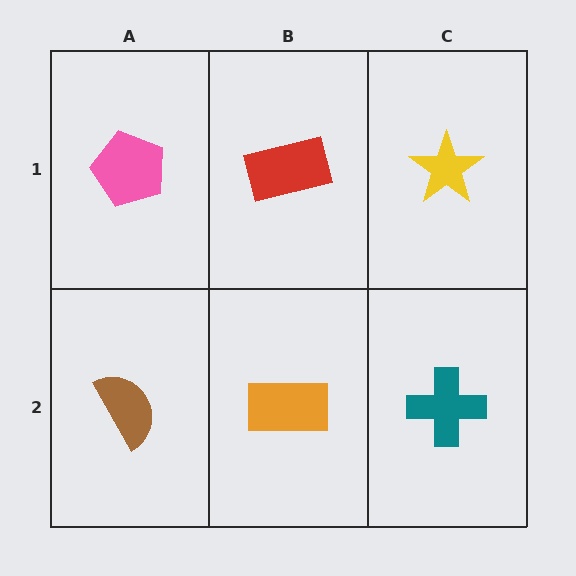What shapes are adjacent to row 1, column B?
An orange rectangle (row 2, column B), a pink pentagon (row 1, column A), a yellow star (row 1, column C).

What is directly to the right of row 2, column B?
A teal cross.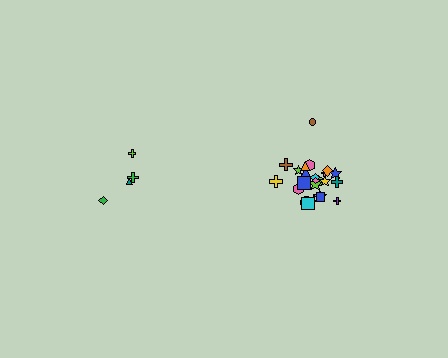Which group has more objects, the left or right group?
The right group.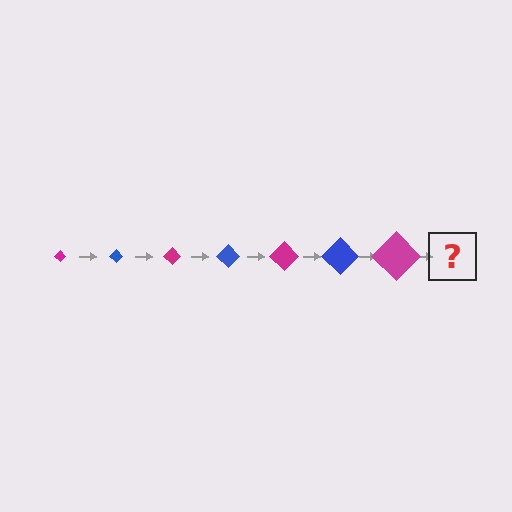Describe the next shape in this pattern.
It should be a blue diamond, larger than the previous one.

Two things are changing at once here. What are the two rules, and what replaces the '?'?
The two rules are that the diamond grows larger each step and the color cycles through magenta and blue. The '?' should be a blue diamond, larger than the previous one.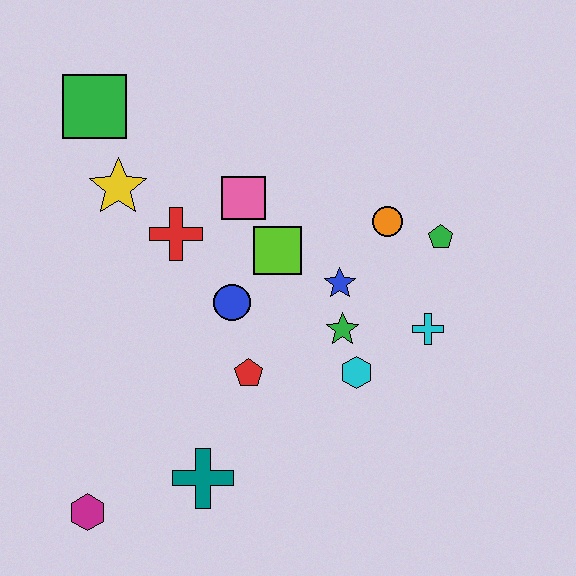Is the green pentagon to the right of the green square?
Yes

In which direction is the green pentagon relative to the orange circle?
The green pentagon is to the right of the orange circle.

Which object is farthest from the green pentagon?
The magenta hexagon is farthest from the green pentagon.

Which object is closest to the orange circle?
The green pentagon is closest to the orange circle.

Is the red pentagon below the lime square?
Yes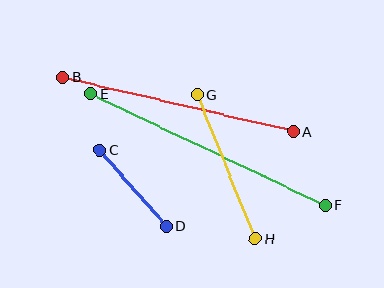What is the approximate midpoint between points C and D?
The midpoint is at approximately (133, 188) pixels.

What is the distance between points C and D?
The distance is approximately 101 pixels.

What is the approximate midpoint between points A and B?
The midpoint is at approximately (178, 104) pixels.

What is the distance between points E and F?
The distance is approximately 260 pixels.